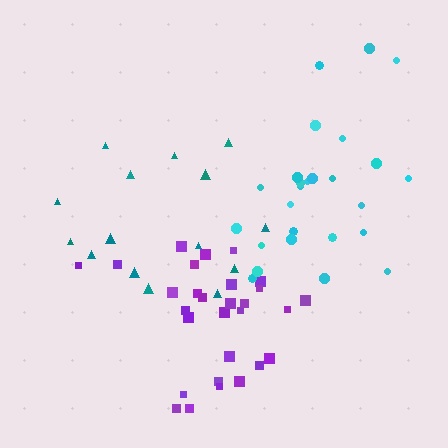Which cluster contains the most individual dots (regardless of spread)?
Purple (29).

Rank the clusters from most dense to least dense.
purple, cyan, teal.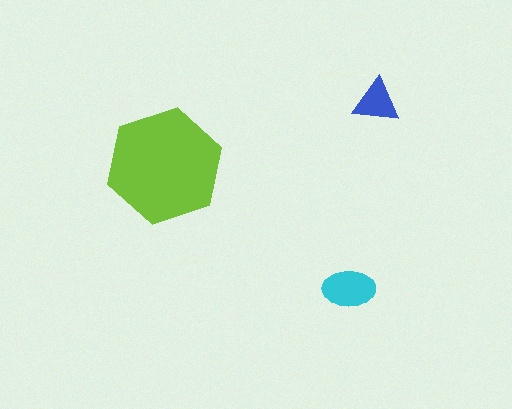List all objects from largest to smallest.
The lime hexagon, the cyan ellipse, the blue triangle.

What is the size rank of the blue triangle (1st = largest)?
3rd.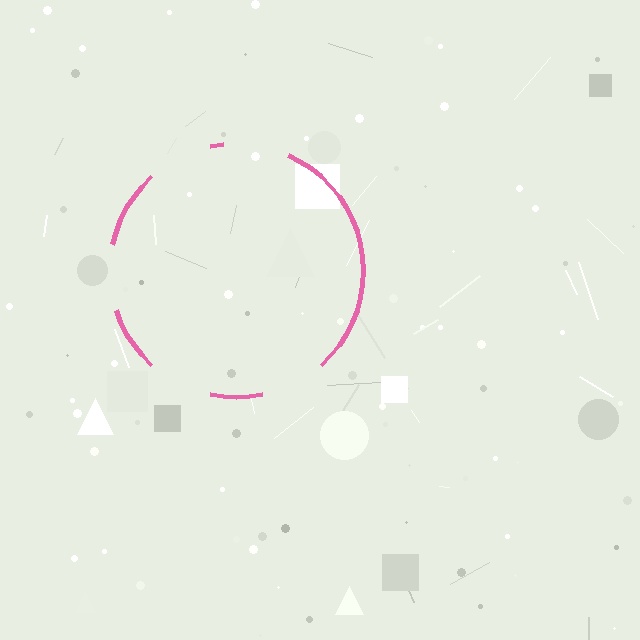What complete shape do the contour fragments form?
The contour fragments form a circle.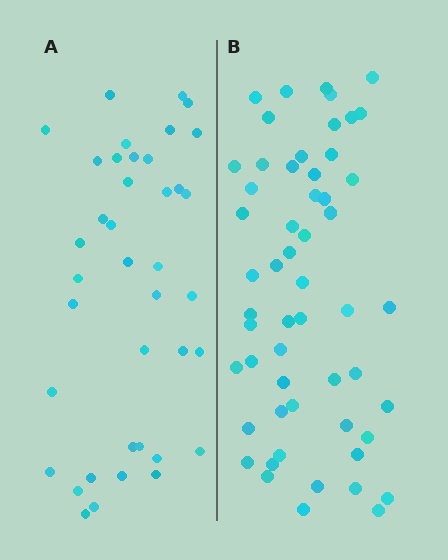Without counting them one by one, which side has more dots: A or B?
Region B (the right region) has more dots.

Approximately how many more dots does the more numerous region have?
Region B has approximately 15 more dots than region A.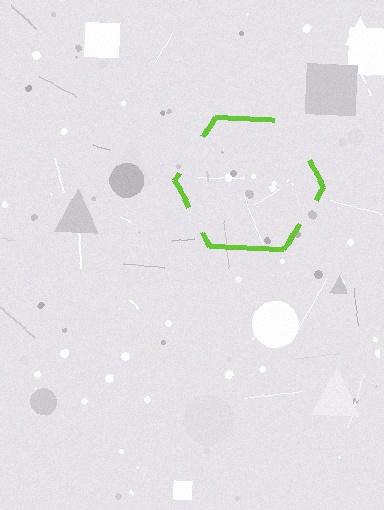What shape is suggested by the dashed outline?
The dashed outline suggests a hexagon.